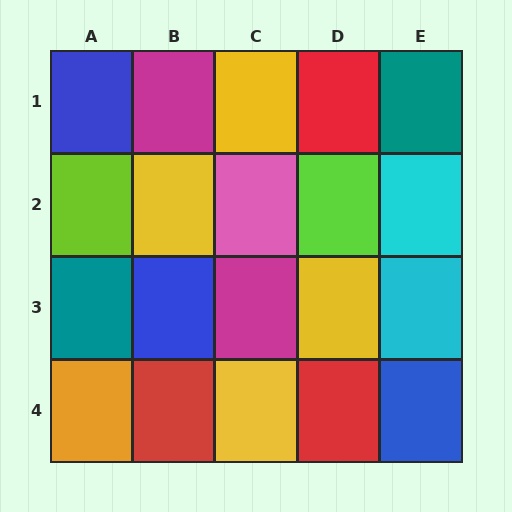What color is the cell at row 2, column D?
Lime.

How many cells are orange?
1 cell is orange.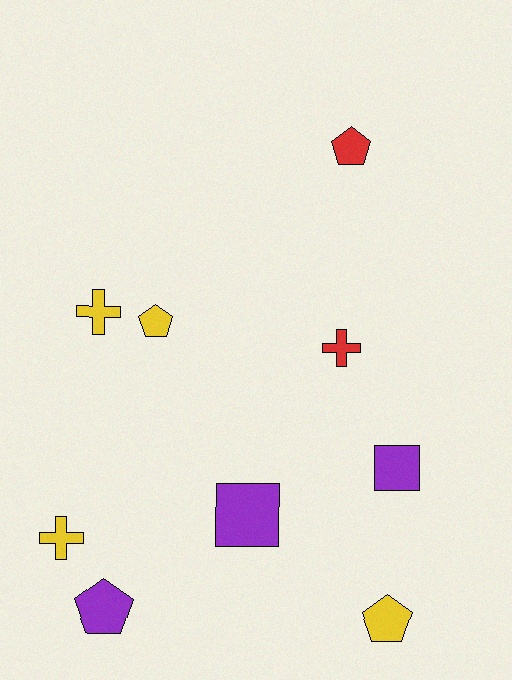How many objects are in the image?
There are 9 objects.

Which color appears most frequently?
Yellow, with 4 objects.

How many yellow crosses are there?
There are 2 yellow crosses.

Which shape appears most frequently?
Pentagon, with 4 objects.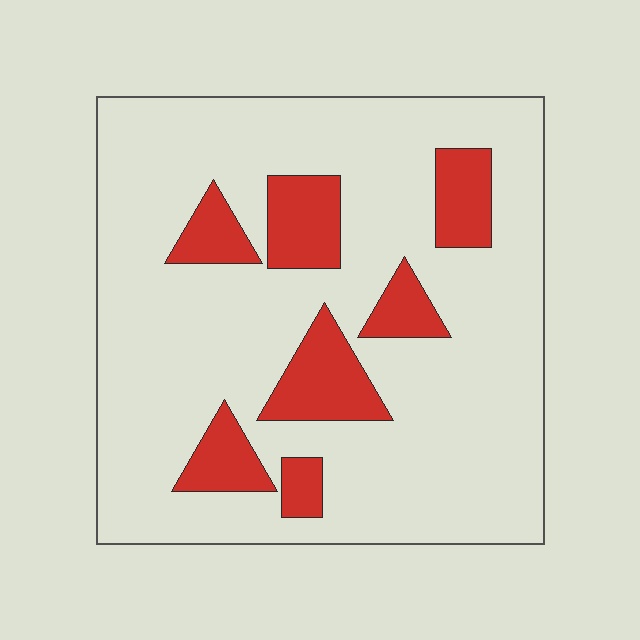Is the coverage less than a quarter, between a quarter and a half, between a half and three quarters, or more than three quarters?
Less than a quarter.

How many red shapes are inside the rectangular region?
7.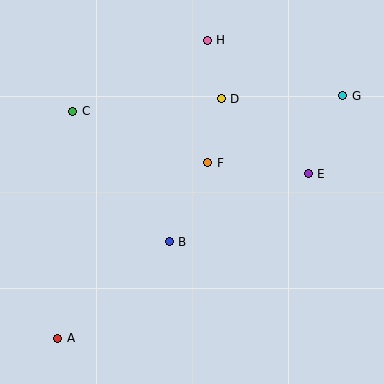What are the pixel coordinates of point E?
Point E is at (308, 174).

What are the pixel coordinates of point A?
Point A is at (58, 338).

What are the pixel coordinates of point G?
Point G is at (343, 96).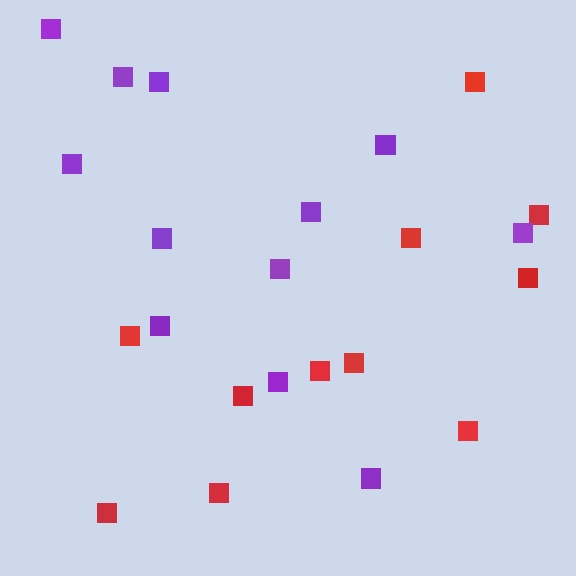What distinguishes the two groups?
There are 2 groups: one group of red squares (11) and one group of purple squares (12).